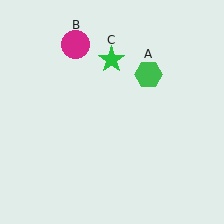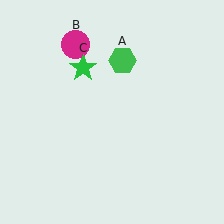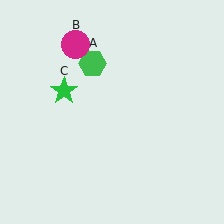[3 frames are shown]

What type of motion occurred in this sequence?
The green hexagon (object A), green star (object C) rotated counterclockwise around the center of the scene.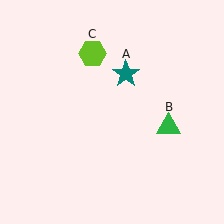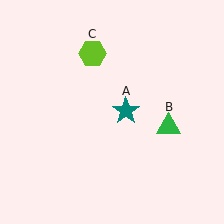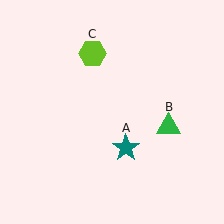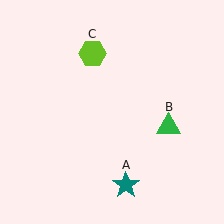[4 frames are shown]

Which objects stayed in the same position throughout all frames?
Green triangle (object B) and lime hexagon (object C) remained stationary.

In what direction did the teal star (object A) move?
The teal star (object A) moved down.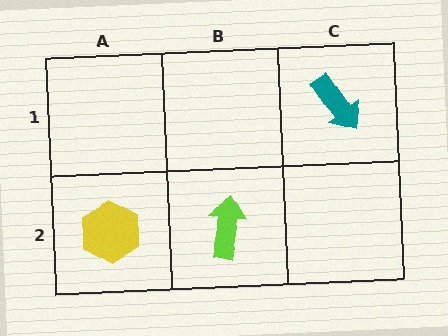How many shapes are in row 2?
2 shapes.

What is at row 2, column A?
A yellow hexagon.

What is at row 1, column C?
A teal arrow.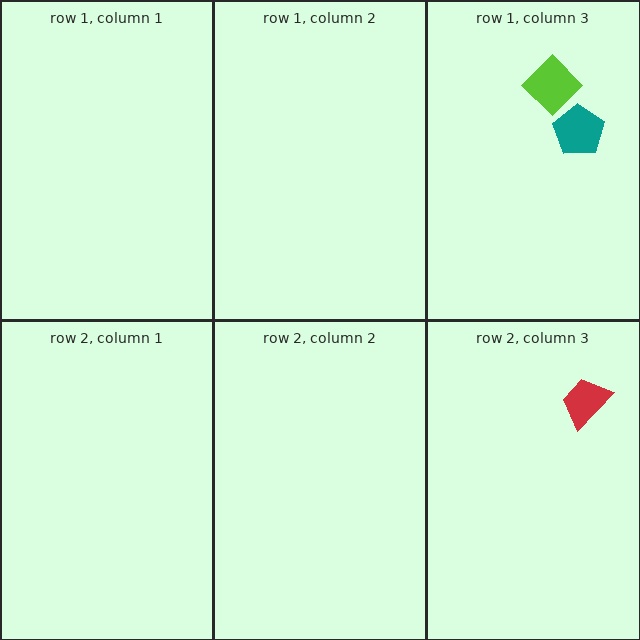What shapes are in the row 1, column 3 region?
The lime diamond, the teal pentagon.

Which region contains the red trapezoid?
The row 2, column 3 region.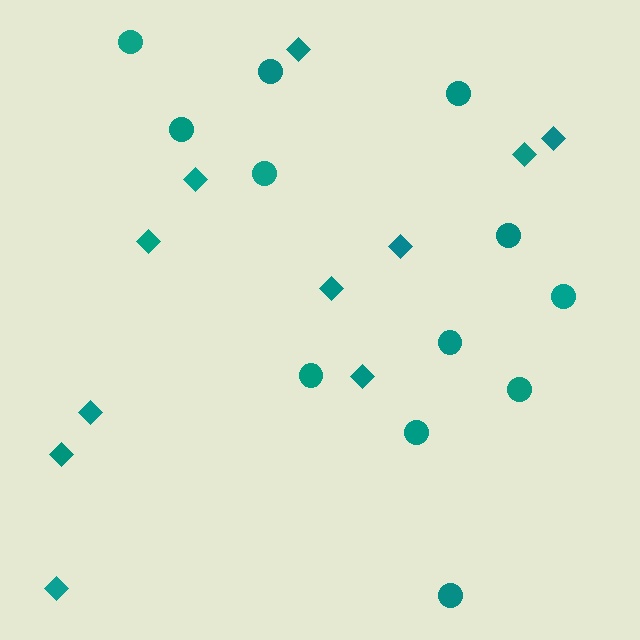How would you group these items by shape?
There are 2 groups: one group of circles (12) and one group of diamonds (11).